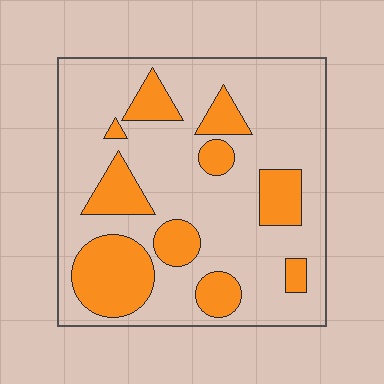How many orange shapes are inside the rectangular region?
10.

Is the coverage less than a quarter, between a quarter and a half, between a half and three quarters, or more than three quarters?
Between a quarter and a half.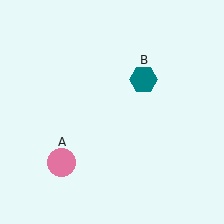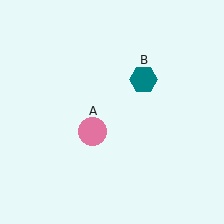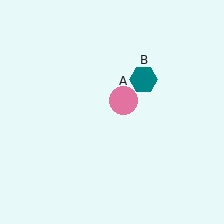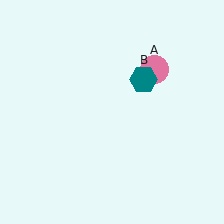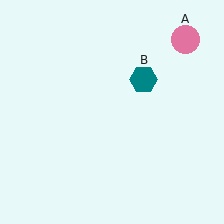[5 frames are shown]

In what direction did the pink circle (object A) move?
The pink circle (object A) moved up and to the right.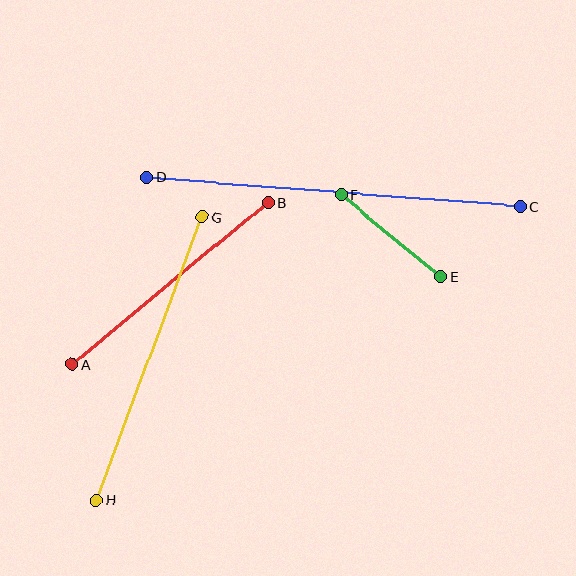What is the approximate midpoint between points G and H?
The midpoint is at approximately (149, 359) pixels.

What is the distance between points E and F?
The distance is approximately 129 pixels.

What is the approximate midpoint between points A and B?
The midpoint is at approximately (170, 283) pixels.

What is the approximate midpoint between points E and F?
The midpoint is at approximately (391, 236) pixels.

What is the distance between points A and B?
The distance is approximately 254 pixels.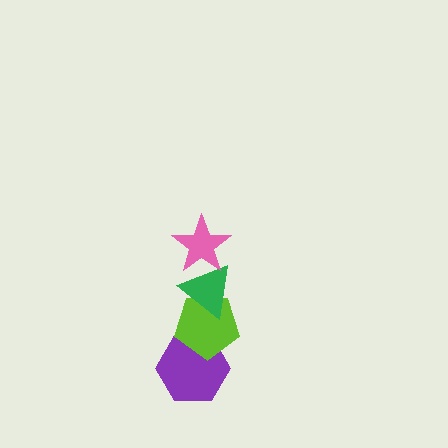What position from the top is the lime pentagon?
The lime pentagon is 3rd from the top.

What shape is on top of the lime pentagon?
The green triangle is on top of the lime pentagon.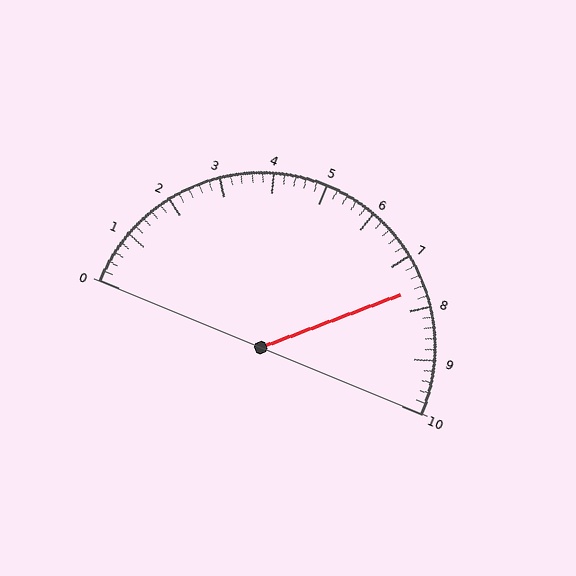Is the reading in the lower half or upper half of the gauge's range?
The reading is in the upper half of the range (0 to 10).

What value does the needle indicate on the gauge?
The needle indicates approximately 7.6.